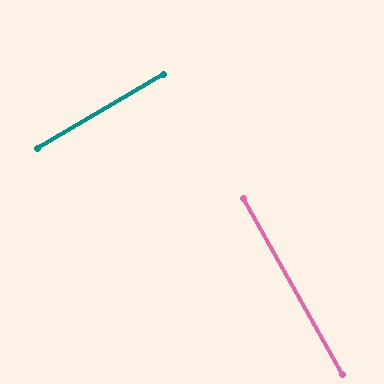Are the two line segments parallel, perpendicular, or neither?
Perpendicular — they meet at approximately 89°.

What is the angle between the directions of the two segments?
Approximately 89 degrees.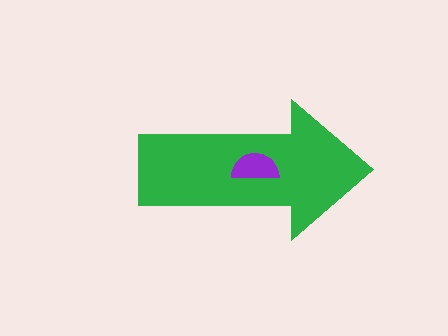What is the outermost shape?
The green arrow.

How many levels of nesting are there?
2.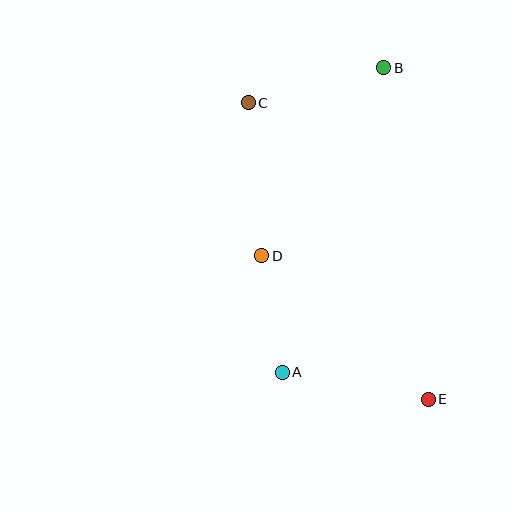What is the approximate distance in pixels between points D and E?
The distance between D and E is approximately 220 pixels.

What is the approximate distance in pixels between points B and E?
The distance between B and E is approximately 334 pixels.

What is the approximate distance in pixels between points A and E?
The distance between A and E is approximately 148 pixels.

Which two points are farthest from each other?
Points C and E are farthest from each other.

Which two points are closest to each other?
Points A and D are closest to each other.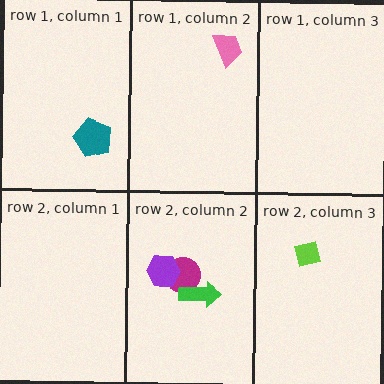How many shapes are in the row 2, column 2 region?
3.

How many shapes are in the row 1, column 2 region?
1.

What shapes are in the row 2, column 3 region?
The lime square.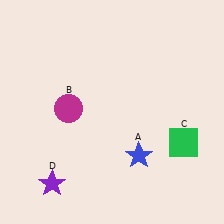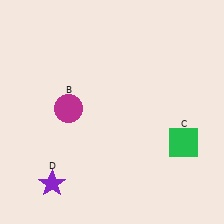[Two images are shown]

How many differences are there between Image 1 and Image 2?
There is 1 difference between the two images.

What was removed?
The blue star (A) was removed in Image 2.